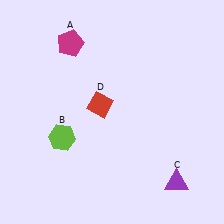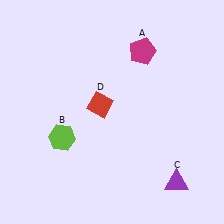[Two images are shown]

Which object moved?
The magenta pentagon (A) moved right.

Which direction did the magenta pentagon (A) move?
The magenta pentagon (A) moved right.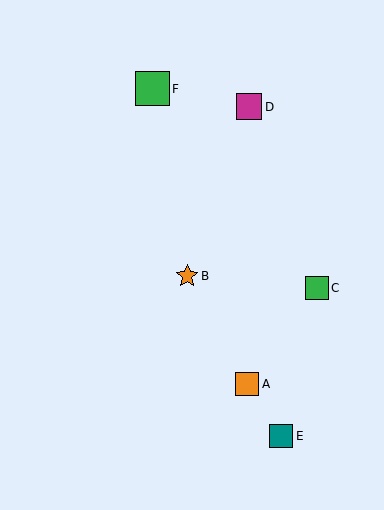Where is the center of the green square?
The center of the green square is at (152, 89).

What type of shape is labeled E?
Shape E is a teal square.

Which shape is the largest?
The green square (labeled F) is the largest.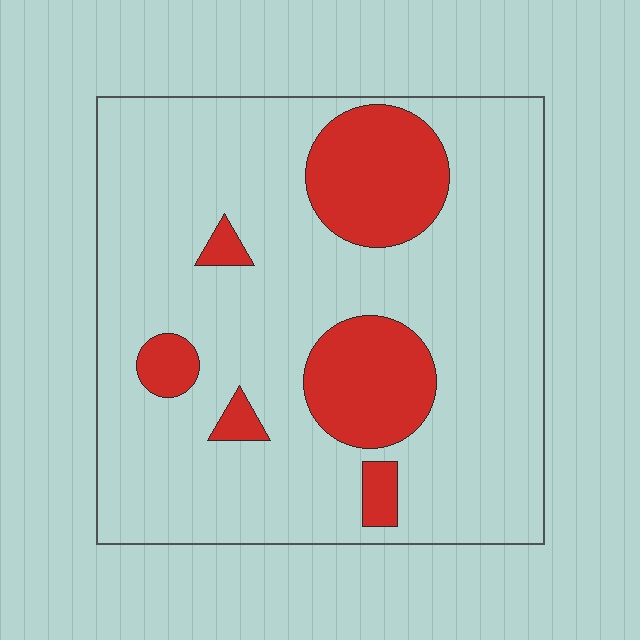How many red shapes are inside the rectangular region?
6.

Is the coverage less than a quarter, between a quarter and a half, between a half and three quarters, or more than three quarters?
Less than a quarter.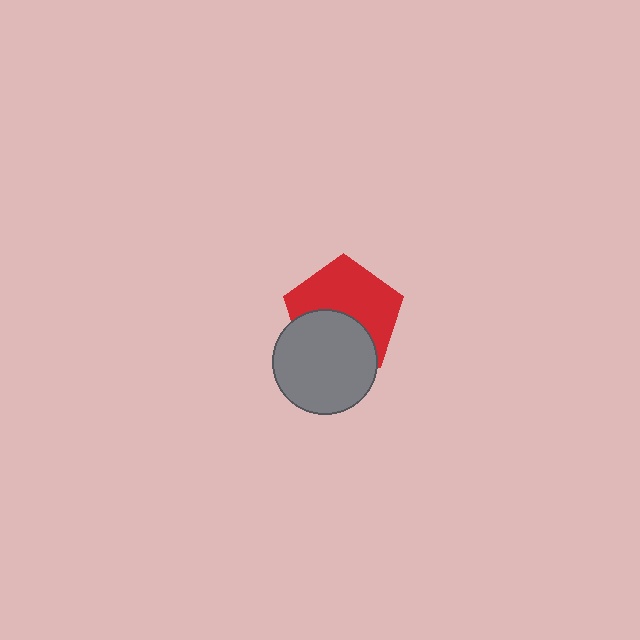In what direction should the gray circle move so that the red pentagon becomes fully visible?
The gray circle should move down. That is the shortest direction to clear the overlap and leave the red pentagon fully visible.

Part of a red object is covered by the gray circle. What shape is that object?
It is a pentagon.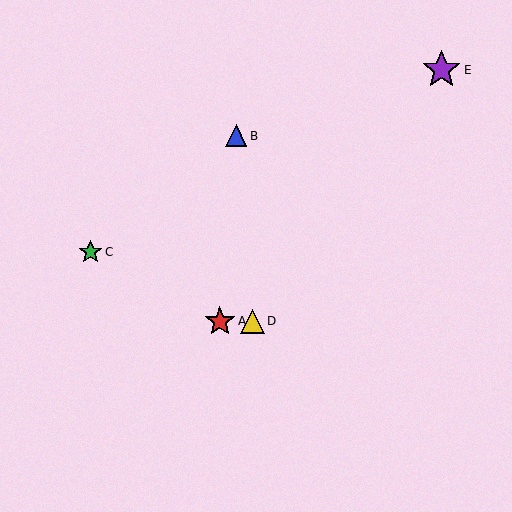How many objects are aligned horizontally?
2 objects (A, D) are aligned horizontally.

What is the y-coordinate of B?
Object B is at y≈136.